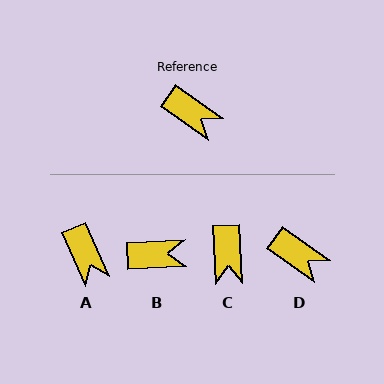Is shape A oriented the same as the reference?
No, it is off by about 31 degrees.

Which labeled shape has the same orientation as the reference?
D.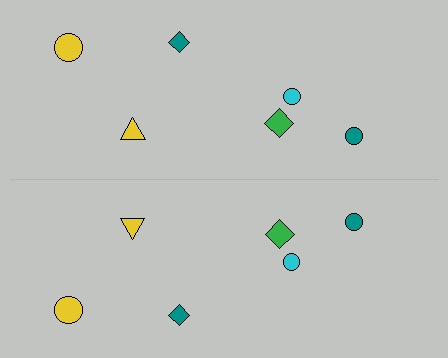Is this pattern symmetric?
Yes, this pattern has bilateral (reflection) symmetry.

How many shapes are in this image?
There are 12 shapes in this image.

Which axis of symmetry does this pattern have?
The pattern has a horizontal axis of symmetry running through the center of the image.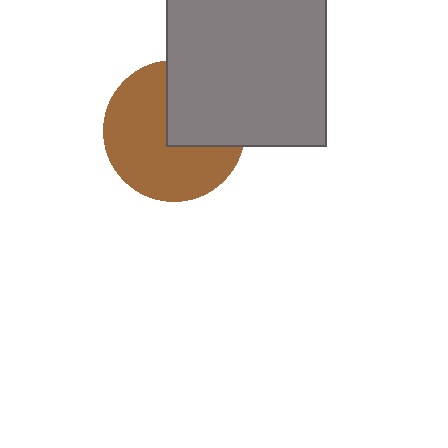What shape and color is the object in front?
The object in front is a gray square.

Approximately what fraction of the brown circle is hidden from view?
Roughly 37% of the brown circle is hidden behind the gray square.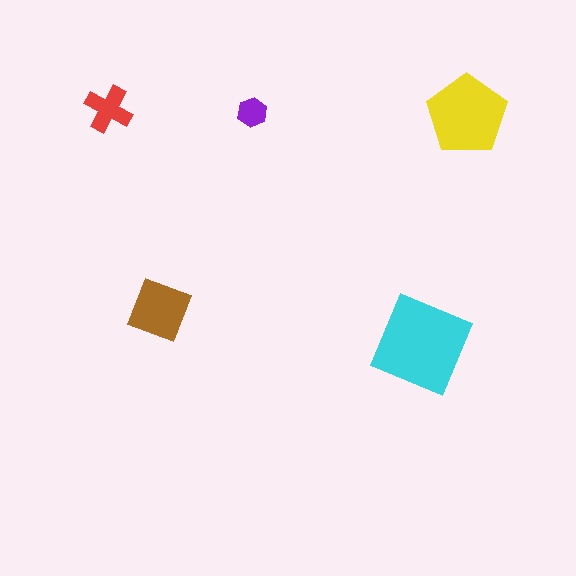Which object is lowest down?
The cyan square is bottommost.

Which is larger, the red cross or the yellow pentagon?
The yellow pentagon.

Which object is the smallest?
The purple hexagon.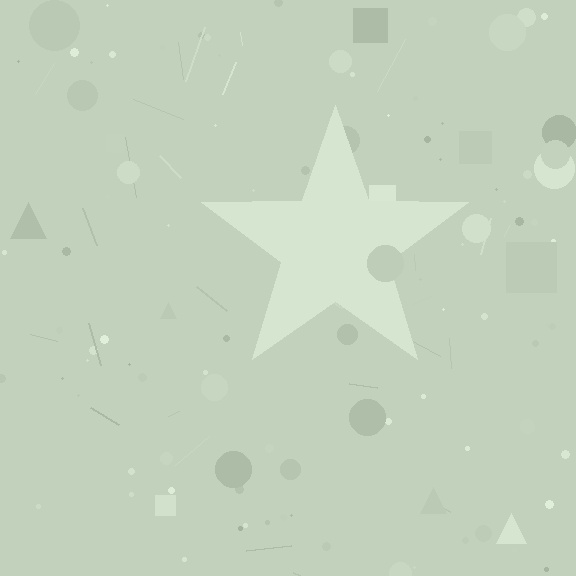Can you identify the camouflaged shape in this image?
The camouflaged shape is a star.